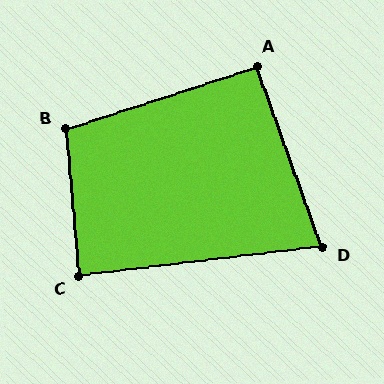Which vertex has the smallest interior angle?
D, at approximately 77 degrees.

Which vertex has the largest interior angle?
B, at approximately 103 degrees.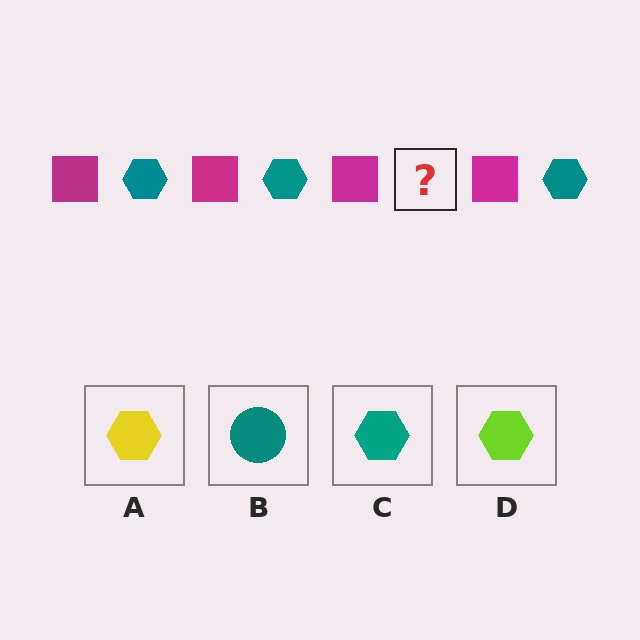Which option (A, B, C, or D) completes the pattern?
C.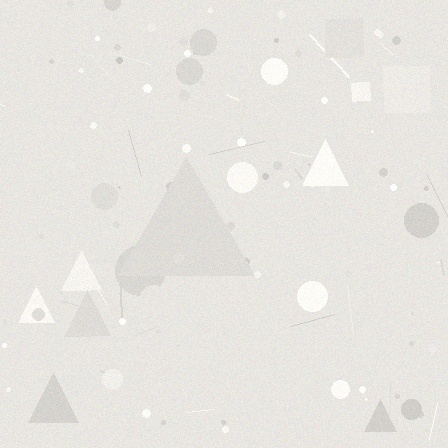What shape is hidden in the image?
A triangle is hidden in the image.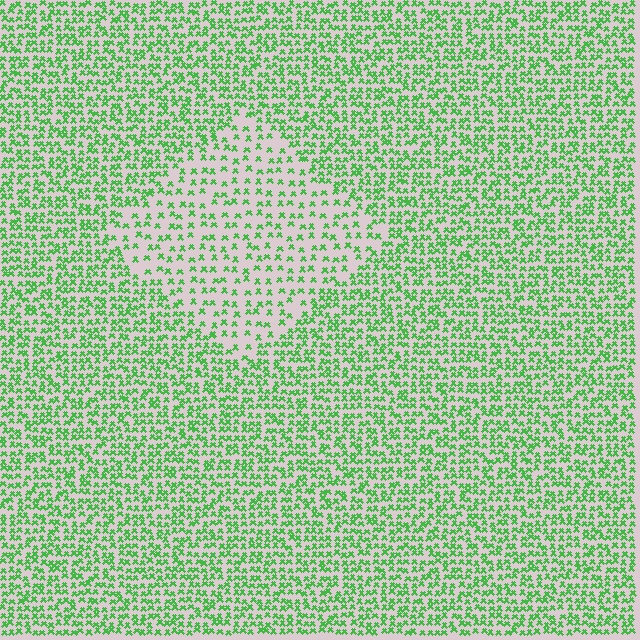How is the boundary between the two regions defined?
The boundary is defined by a change in element density (approximately 2.0x ratio). All elements are the same color, size, and shape.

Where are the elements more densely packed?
The elements are more densely packed outside the diamond boundary.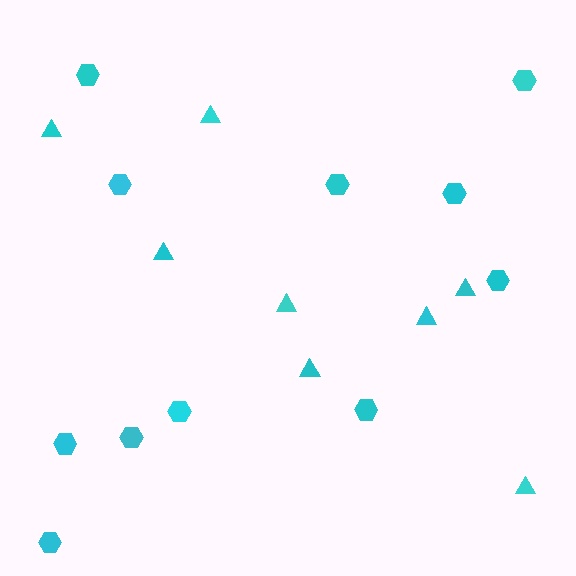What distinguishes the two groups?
There are 2 groups: one group of hexagons (11) and one group of triangles (8).